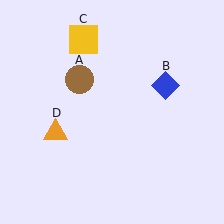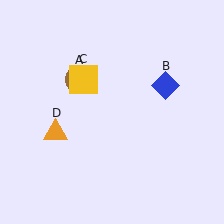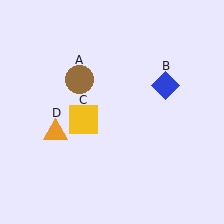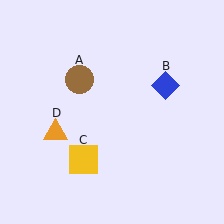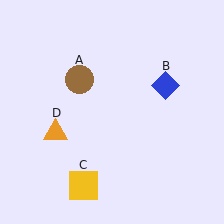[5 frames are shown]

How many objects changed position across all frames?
1 object changed position: yellow square (object C).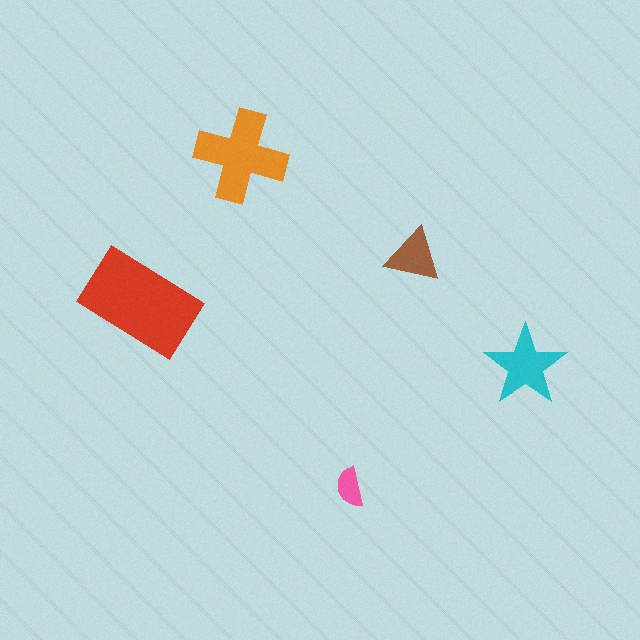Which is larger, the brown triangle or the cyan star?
The cyan star.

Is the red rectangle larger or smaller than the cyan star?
Larger.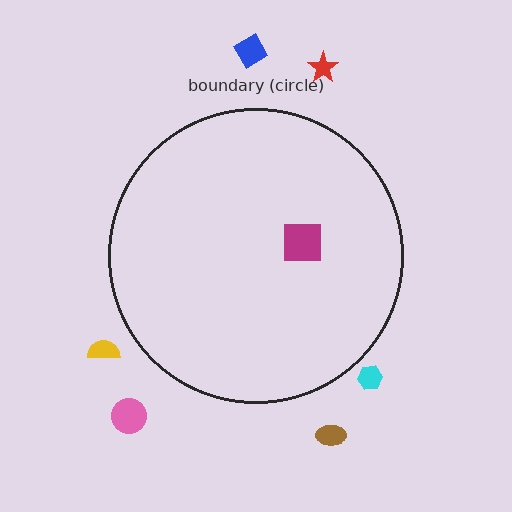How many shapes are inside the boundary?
1 inside, 6 outside.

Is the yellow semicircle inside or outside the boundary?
Outside.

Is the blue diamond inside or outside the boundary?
Outside.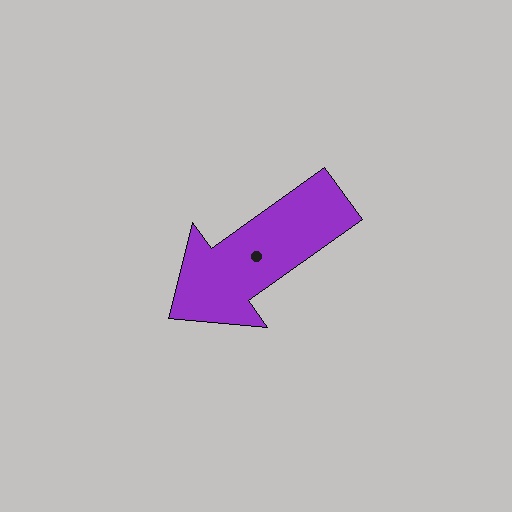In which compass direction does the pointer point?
Southwest.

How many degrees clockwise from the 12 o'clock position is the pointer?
Approximately 234 degrees.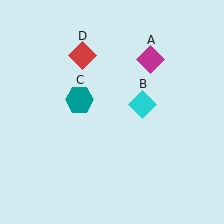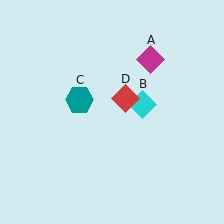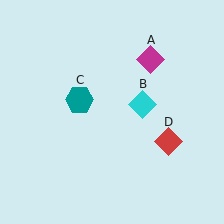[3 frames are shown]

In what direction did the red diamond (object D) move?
The red diamond (object D) moved down and to the right.